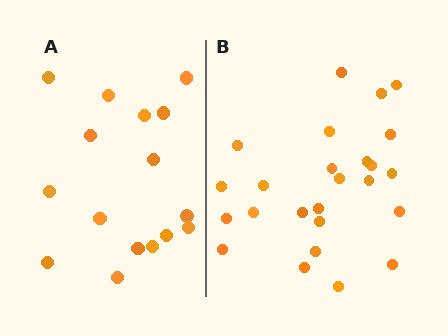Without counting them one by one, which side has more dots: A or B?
Region B (the right region) has more dots.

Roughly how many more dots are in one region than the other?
Region B has roughly 8 or so more dots than region A.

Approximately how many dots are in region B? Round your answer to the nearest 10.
About 20 dots. (The exact count is 25, which rounds to 20.)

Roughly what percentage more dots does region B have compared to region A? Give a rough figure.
About 55% more.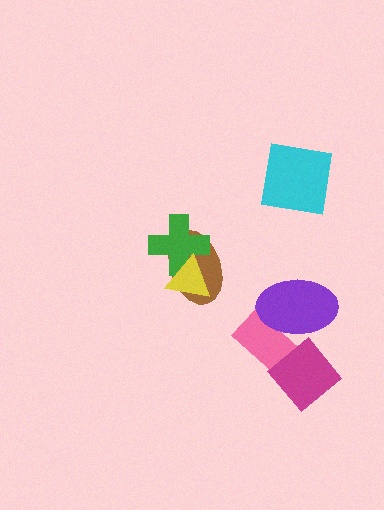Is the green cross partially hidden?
Yes, it is partially covered by another shape.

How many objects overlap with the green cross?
2 objects overlap with the green cross.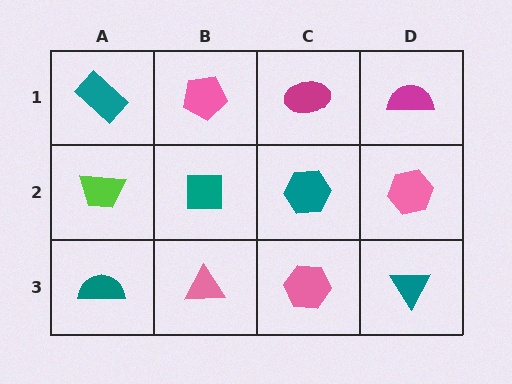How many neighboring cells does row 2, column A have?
3.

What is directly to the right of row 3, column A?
A pink triangle.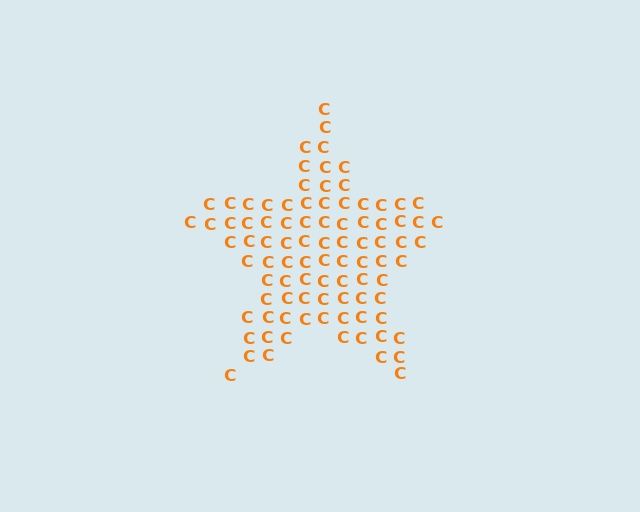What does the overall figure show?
The overall figure shows a star.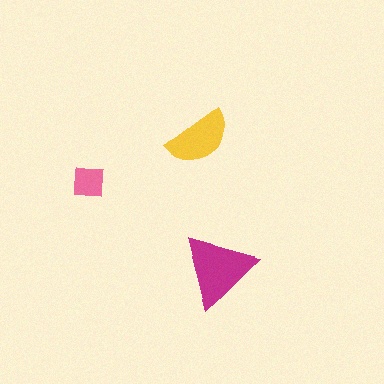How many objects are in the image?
There are 3 objects in the image.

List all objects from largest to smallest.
The magenta triangle, the yellow semicircle, the pink square.